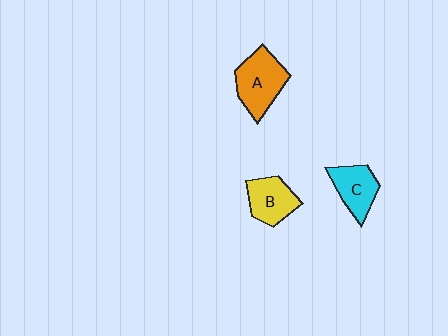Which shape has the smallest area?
Shape C (cyan).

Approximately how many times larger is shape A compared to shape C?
Approximately 1.3 times.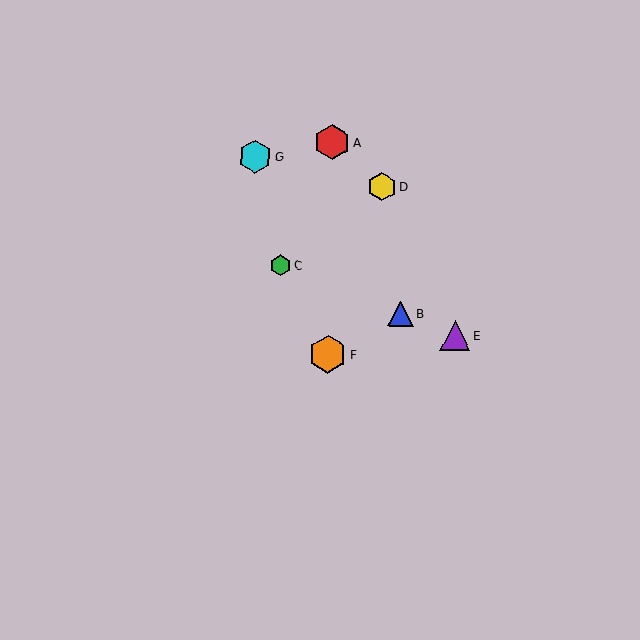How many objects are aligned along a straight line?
3 objects (B, C, E) are aligned along a straight line.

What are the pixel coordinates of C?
Object C is at (280, 265).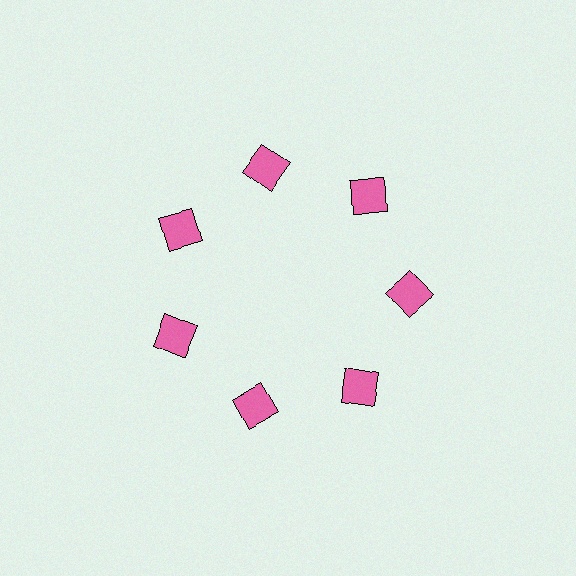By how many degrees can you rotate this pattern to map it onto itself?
The pattern maps onto itself every 51 degrees of rotation.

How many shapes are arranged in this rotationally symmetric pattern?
There are 7 shapes, arranged in 7 groups of 1.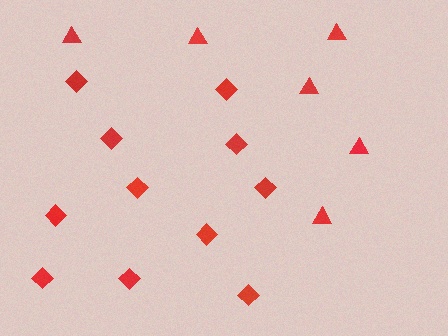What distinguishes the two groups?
There are 2 groups: one group of diamonds (11) and one group of triangles (6).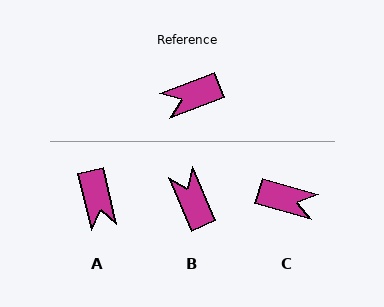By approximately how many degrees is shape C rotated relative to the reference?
Approximately 144 degrees counter-clockwise.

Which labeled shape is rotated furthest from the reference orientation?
C, about 144 degrees away.